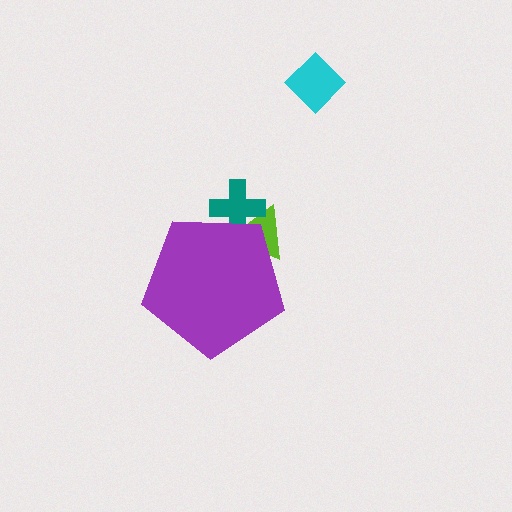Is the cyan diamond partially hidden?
No, the cyan diamond is fully visible.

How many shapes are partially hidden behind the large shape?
2 shapes are partially hidden.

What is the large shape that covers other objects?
A purple pentagon.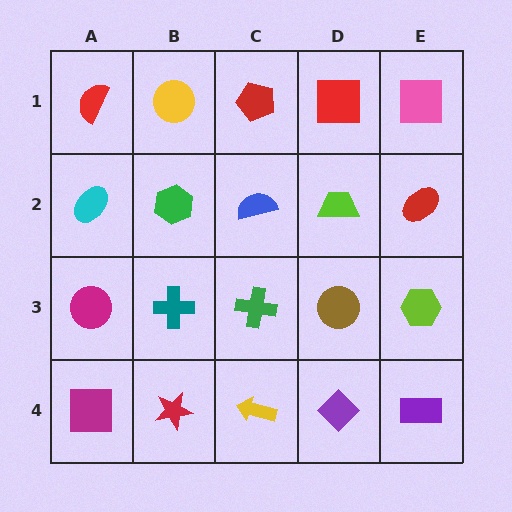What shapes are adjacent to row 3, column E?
A red ellipse (row 2, column E), a purple rectangle (row 4, column E), a brown circle (row 3, column D).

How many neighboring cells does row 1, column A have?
2.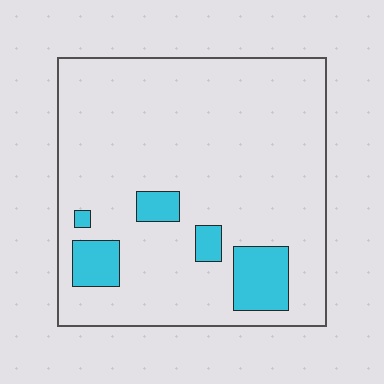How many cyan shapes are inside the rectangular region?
5.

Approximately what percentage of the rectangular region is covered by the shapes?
Approximately 10%.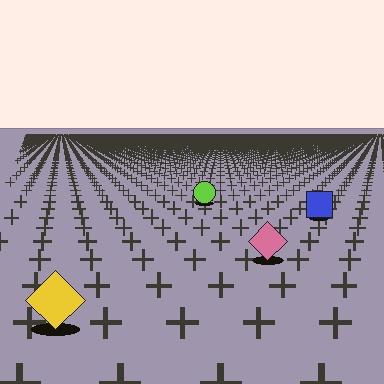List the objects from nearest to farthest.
From nearest to farthest: the yellow diamond, the pink diamond, the blue square, the lime circle.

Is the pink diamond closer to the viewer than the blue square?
Yes. The pink diamond is closer — you can tell from the texture gradient: the ground texture is coarser near it.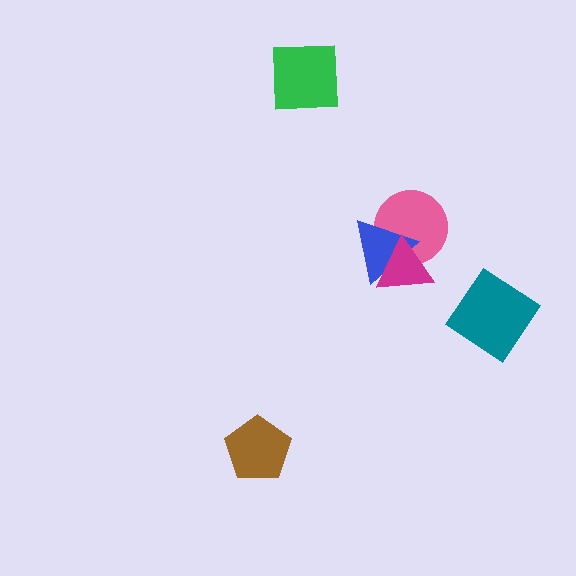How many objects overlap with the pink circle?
2 objects overlap with the pink circle.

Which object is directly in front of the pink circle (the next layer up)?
The blue triangle is directly in front of the pink circle.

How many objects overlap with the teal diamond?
0 objects overlap with the teal diamond.